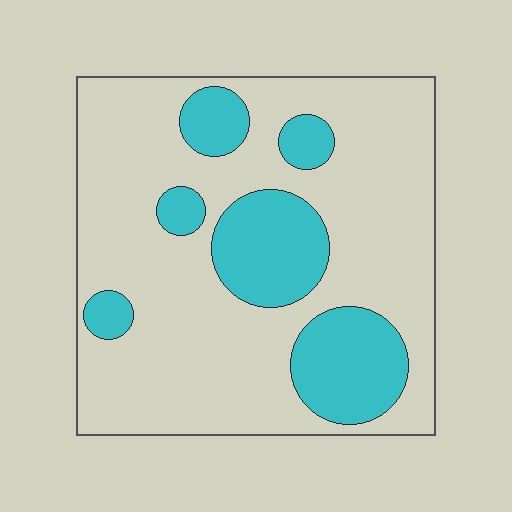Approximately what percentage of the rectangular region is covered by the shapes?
Approximately 25%.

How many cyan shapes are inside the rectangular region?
6.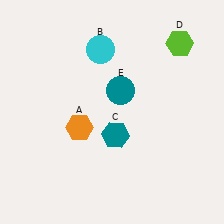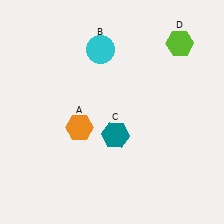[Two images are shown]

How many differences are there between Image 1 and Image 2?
There is 1 difference between the two images.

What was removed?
The teal circle (E) was removed in Image 2.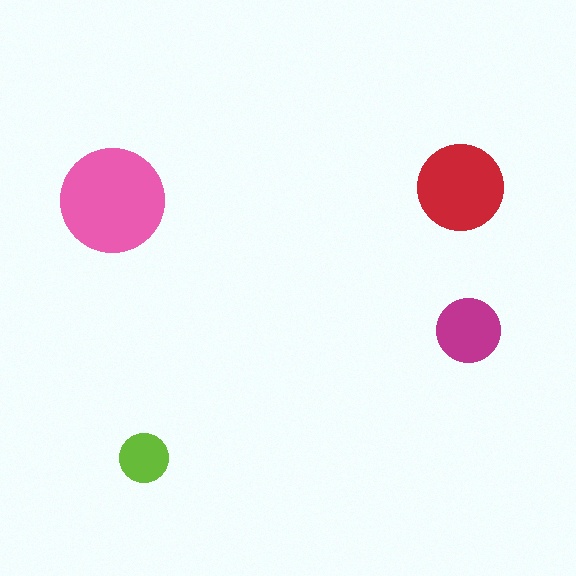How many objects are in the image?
There are 4 objects in the image.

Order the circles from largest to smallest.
the pink one, the red one, the magenta one, the lime one.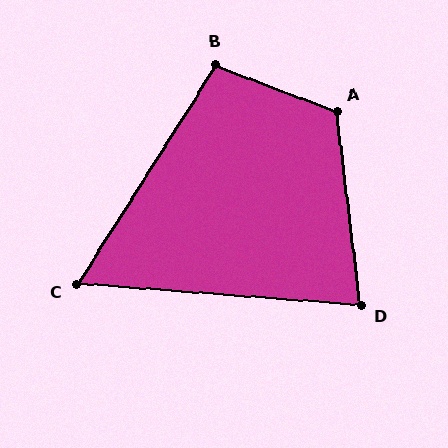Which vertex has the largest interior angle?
A, at approximately 118 degrees.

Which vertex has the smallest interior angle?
C, at approximately 62 degrees.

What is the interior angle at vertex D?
Approximately 79 degrees (acute).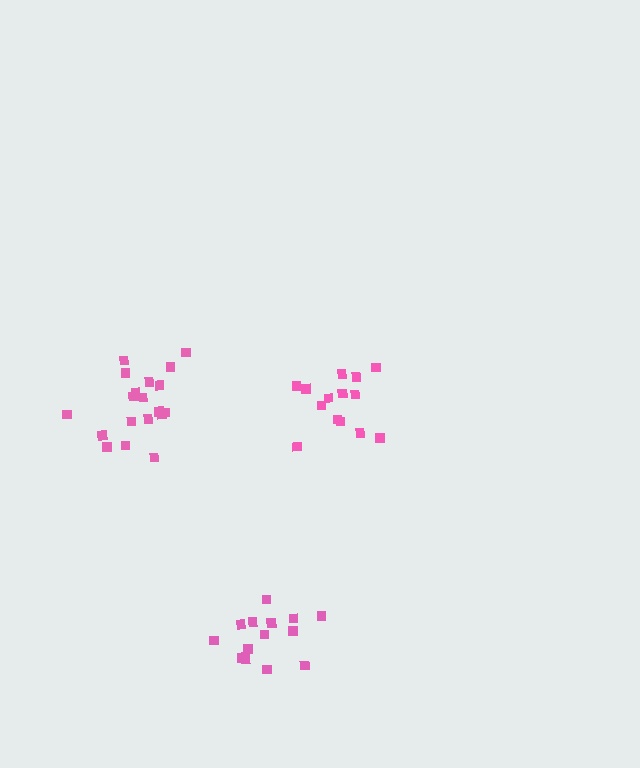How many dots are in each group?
Group 1: 14 dots, Group 2: 14 dots, Group 3: 19 dots (47 total).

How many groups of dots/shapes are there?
There are 3 groups.